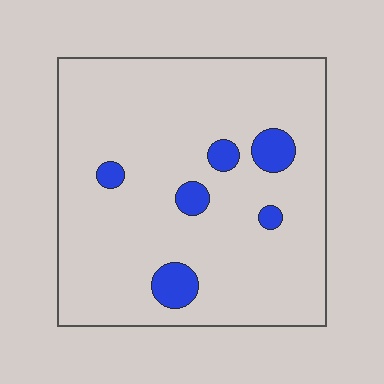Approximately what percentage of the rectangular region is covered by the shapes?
Approximately 10%.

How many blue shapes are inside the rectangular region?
6.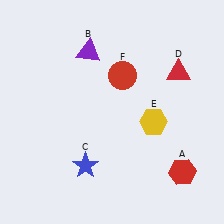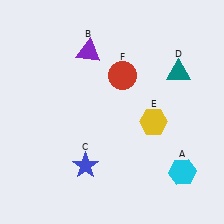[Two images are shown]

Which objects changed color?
A changed from red to cyan. D changed from red to teal.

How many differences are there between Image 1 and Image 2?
There are 2 differences between the two images.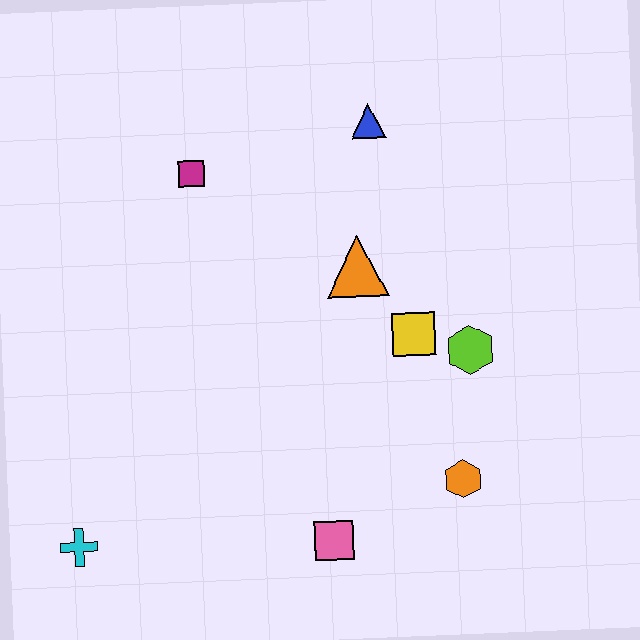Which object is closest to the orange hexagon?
The lime hexagon is closest to the orange hexagon.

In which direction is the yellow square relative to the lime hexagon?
The yellow square is to the left of the lime hexagon.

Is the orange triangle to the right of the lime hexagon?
No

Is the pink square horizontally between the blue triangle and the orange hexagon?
No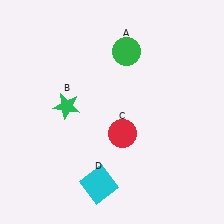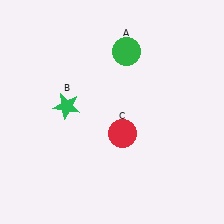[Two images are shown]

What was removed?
The cyan square (D) was removed in Image 2.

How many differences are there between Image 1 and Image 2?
There is 1 difference between the two images.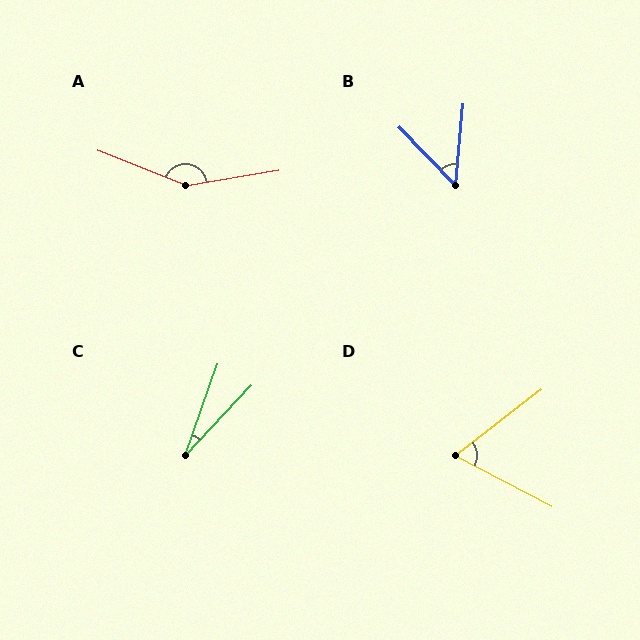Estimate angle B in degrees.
Approximately 50 degrees.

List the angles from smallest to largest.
C (24°), B (50°), D (65°), A (150°).